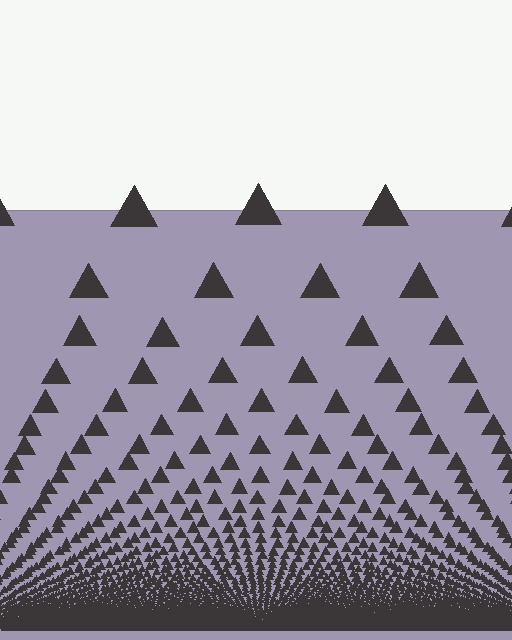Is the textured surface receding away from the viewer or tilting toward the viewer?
The surface appears to tilt toward the viewer. Texture elements get larger and sparser toward the top.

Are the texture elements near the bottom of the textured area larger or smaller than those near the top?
Smaller. The gradient is inverted — elements near the bottom are smaller and denser.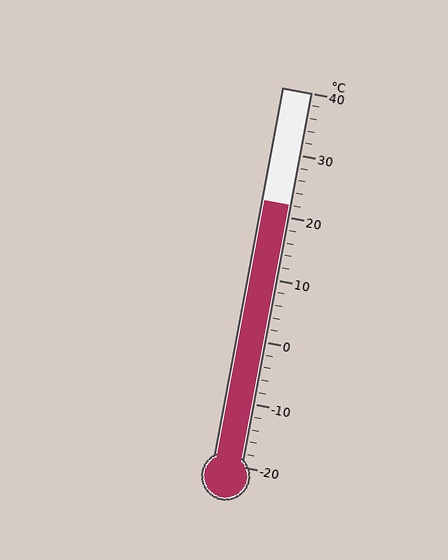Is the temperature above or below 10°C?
The temperature is above 10°C.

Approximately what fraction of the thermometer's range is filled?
The thermometer is filled to approximately 70% of its range.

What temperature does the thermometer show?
The thermometer shows approximately 22°C.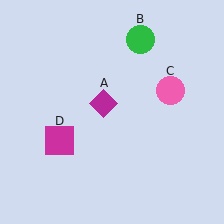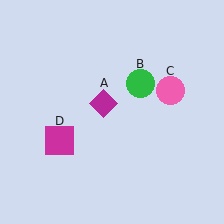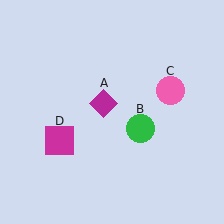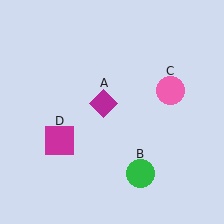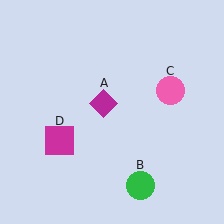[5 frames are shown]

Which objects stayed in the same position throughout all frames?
Magenta diamond (object A) and pink circle (object C) and magenta square (object D) remained stationary.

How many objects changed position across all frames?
1 object changed position: green circle (object B).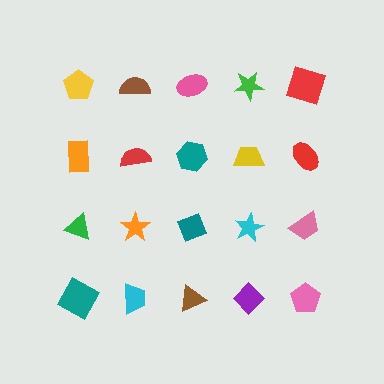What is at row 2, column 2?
A red semicircle.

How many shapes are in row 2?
5 shapes.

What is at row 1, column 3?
A pink ellipse.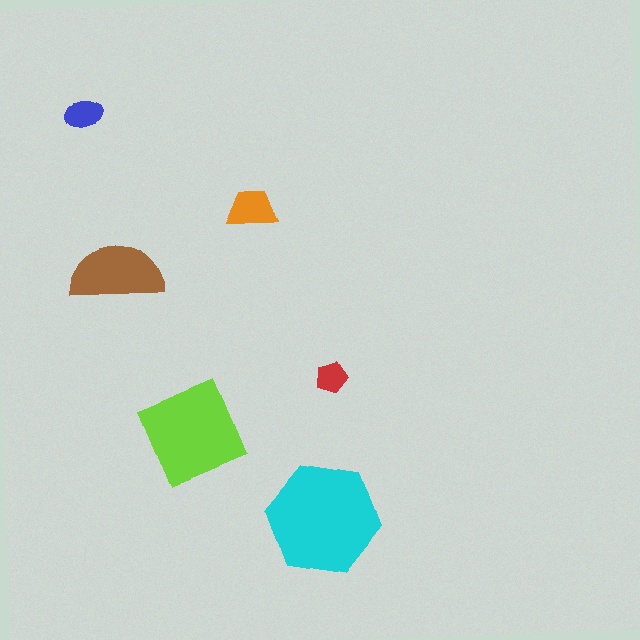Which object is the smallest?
The red pentagon.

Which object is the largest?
The cyan hexagon.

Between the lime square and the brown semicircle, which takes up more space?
The lime square.